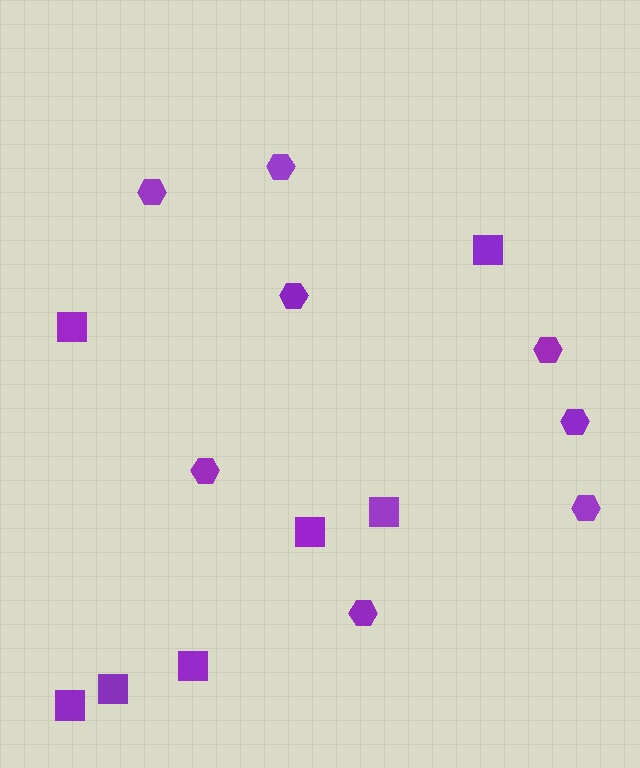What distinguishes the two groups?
There are 2 groups: one group of hexagons (8) and one group of squares (7).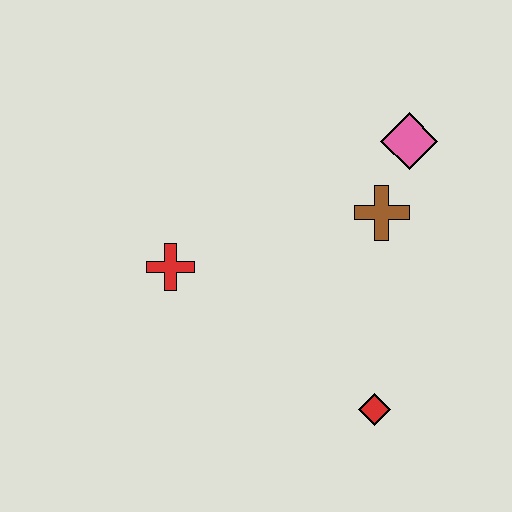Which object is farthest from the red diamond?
The pink diamond is farthest from the red diamond.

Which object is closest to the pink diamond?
The brown cross is closest to the pink diamond.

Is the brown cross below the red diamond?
No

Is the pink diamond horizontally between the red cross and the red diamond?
No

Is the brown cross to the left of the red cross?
No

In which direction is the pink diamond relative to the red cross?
The pink diamond is to the right of the red cross.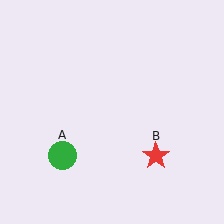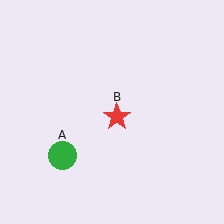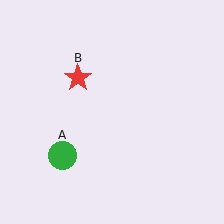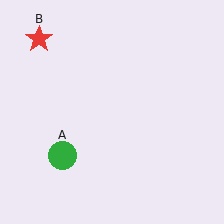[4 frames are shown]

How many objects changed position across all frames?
1 object changed position: red star (object B).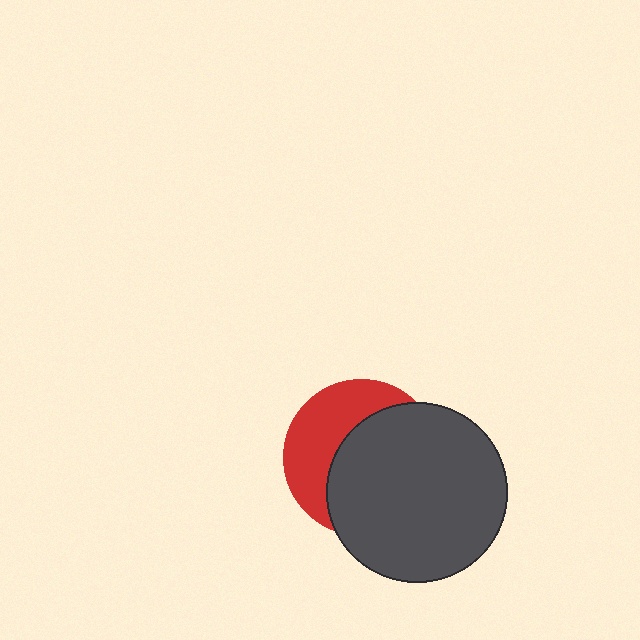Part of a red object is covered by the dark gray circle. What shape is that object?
It is a circle.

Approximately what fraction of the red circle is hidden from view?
Roughly 60% of the red circle is hidden behind the dark gray circle.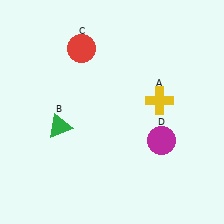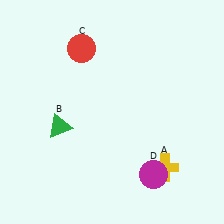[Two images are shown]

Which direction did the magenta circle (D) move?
The magenta circle (D) moved down.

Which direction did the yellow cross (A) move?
The yellow cross (A) moved down.